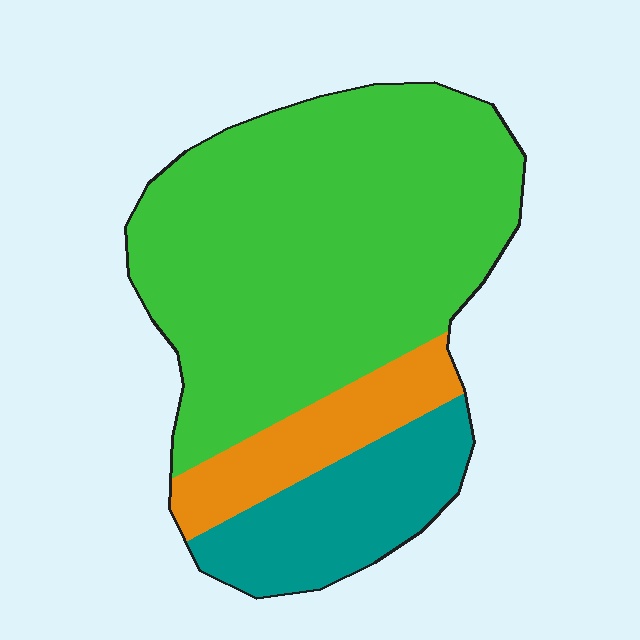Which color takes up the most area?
Green, at roughly 70%.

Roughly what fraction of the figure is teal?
Teal covers around 20% of the figure.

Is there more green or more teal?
Green.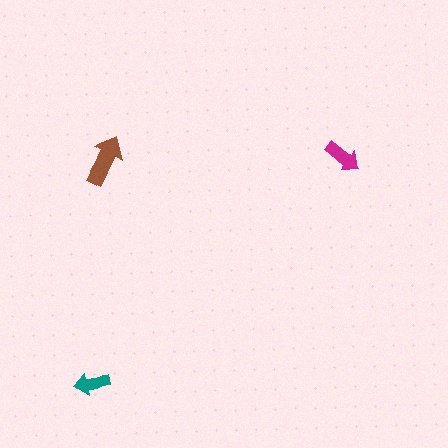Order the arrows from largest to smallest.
the brown one, the magenta one, the teal one.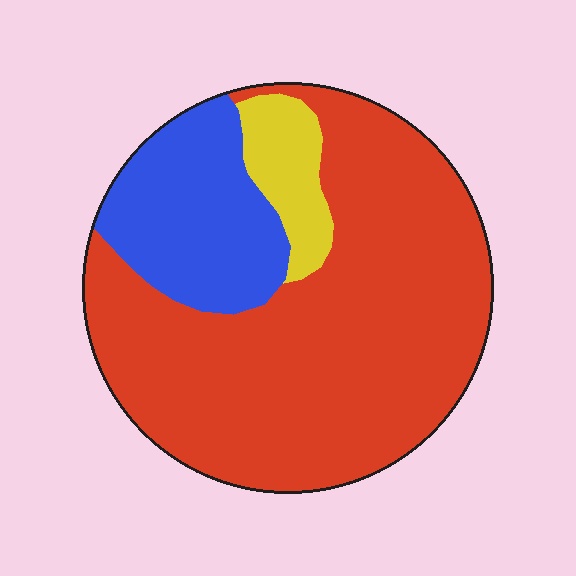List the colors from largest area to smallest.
From largest to smallest: red, blue, yellow.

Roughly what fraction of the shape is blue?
Blue covers roughly 20% of the shape.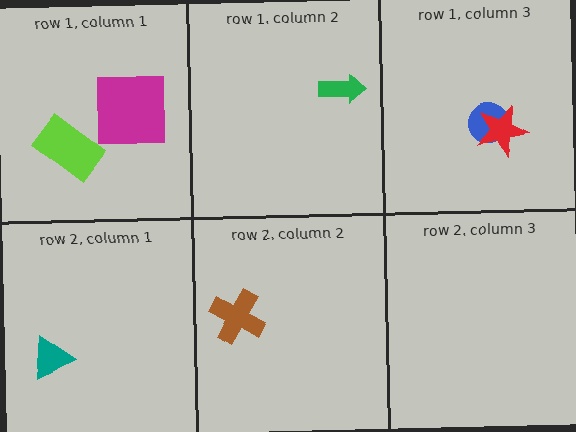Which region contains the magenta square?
The row 1, column 1 region.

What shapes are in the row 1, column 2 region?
The green arrow.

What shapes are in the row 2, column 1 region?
The teal triangle.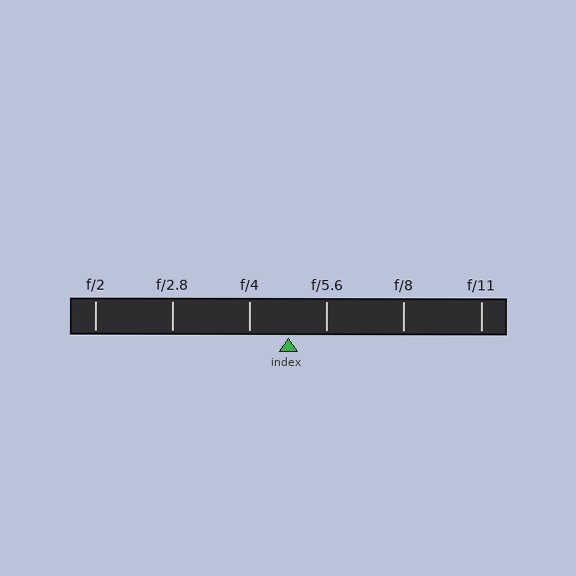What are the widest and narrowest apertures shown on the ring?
The widest aperture shown is f/2 and the narrowest is f/11.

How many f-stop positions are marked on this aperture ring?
There are 6 f-stop positions marked.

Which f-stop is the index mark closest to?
The index mark is closest to f/5.6.